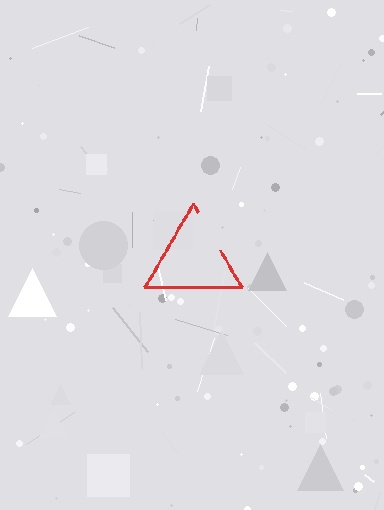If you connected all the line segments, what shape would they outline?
They would outline a triangle.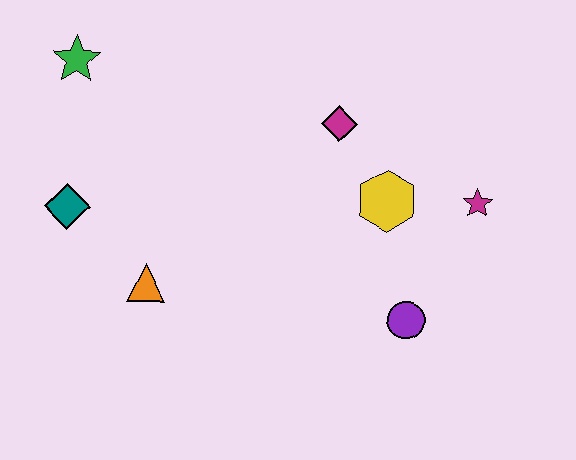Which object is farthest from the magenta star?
The green star is farthest from the magenta star.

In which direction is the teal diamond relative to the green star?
The teal diamond is below the green star.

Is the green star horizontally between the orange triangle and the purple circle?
No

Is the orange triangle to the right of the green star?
Yes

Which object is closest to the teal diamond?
The orange triangle is closest to the teal diamond.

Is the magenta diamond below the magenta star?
No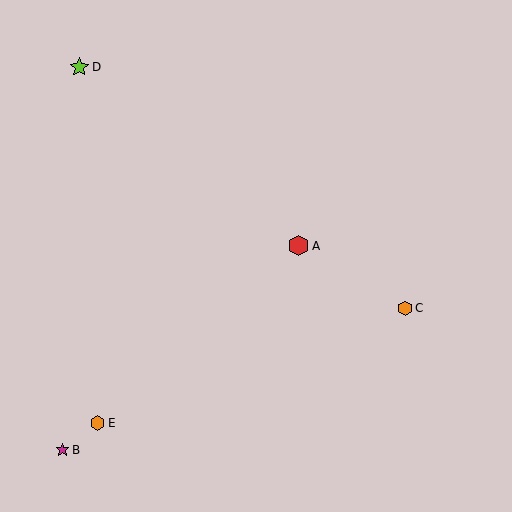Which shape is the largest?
The red hexagon (labeled A) is the largest.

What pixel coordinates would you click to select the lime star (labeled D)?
Click at (79, 67) to select the lime star D.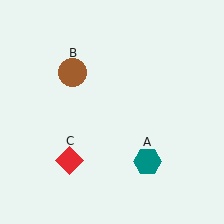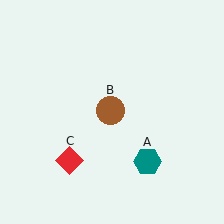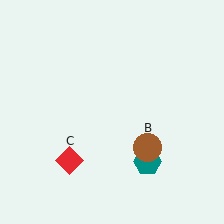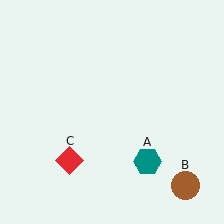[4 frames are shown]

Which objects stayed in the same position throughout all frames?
Teal hexagon (object A) and red diamond (object C) remained stationary.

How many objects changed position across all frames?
1 object changed position: brown circle (object B).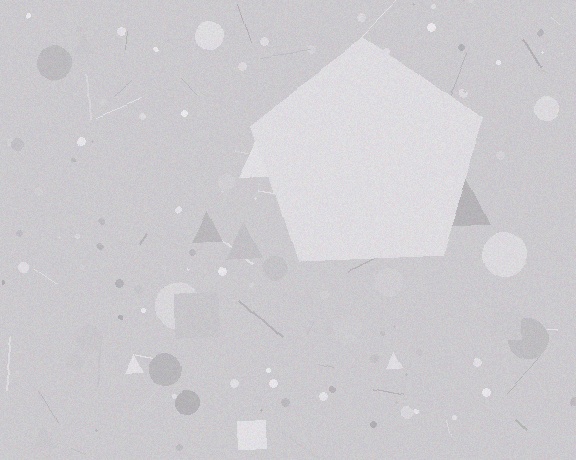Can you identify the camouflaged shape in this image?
The camouflaged shape is a pentagon.